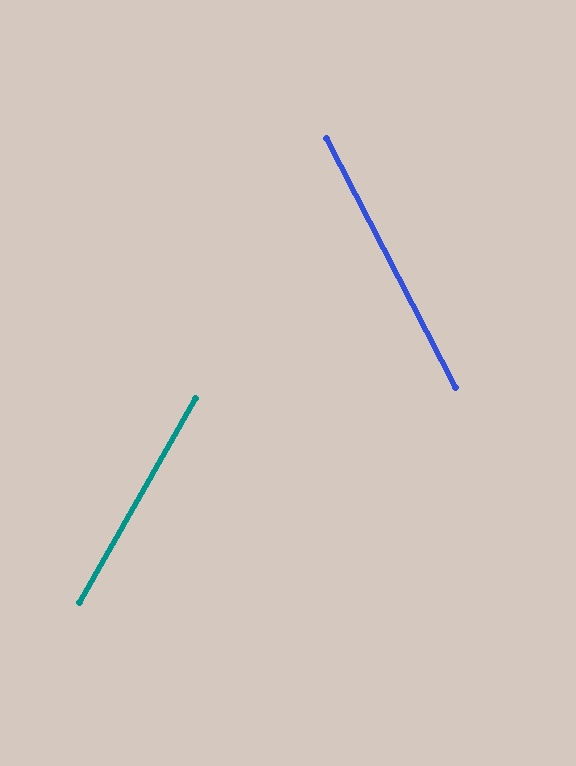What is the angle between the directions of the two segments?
Approximately 57 degrees.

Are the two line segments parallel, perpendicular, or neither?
Neither parallel nor perpendicular — they differ by about 57°.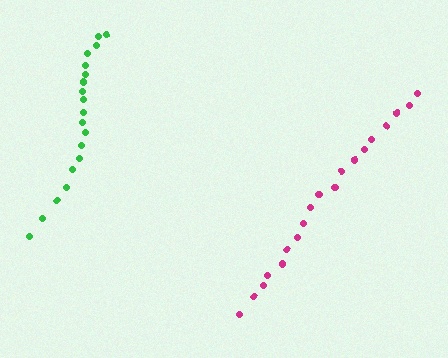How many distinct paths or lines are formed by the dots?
There are 2 distinct paths.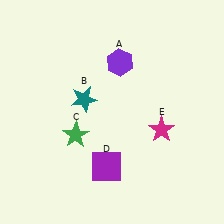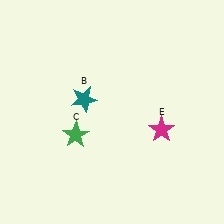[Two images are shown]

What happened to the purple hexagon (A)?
The purple hexagon (A) was removed in Image 2. It was in the top-right area of Image 1.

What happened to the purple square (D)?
The purple square (D) was removed in Image 2. It was in the bottom-left area of Image 1.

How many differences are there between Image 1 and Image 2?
There are 2 differences between the two images.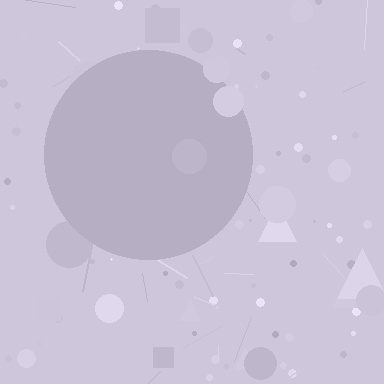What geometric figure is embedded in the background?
A circle is embedded in the background.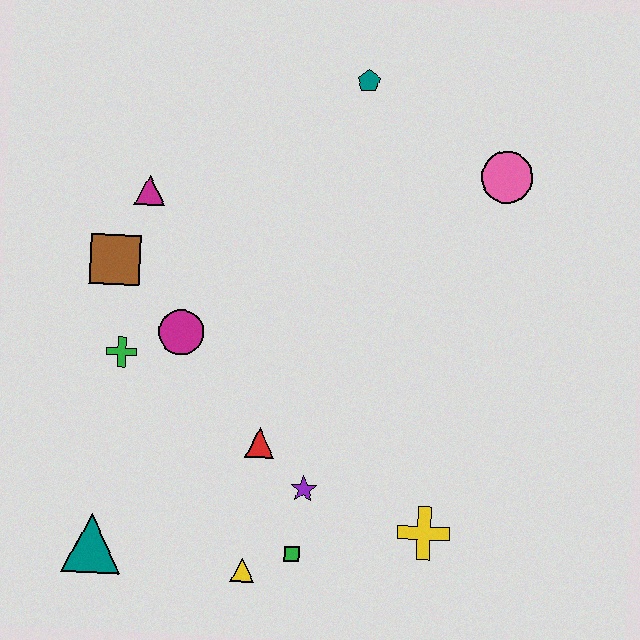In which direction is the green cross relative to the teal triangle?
The green cross is above the teal triangle.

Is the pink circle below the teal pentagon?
Yes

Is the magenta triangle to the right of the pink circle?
No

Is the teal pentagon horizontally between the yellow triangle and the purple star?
No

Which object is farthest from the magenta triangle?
The yellow cross is farthest from the magenta triangle.